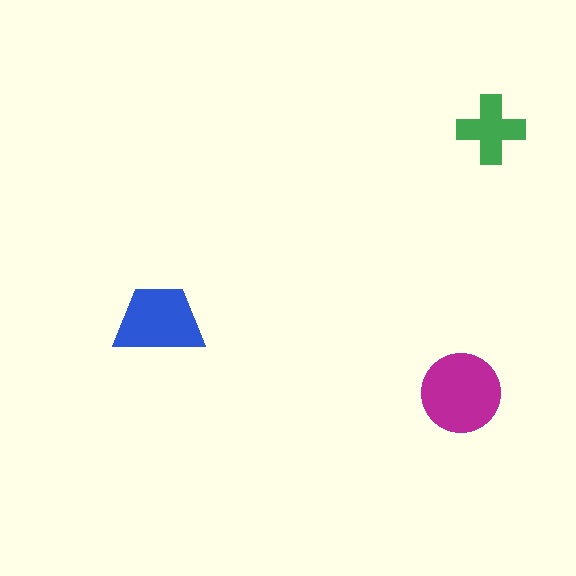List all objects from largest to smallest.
The magenta circle, the blue trapezoid, the green cross.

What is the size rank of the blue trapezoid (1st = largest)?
2nd.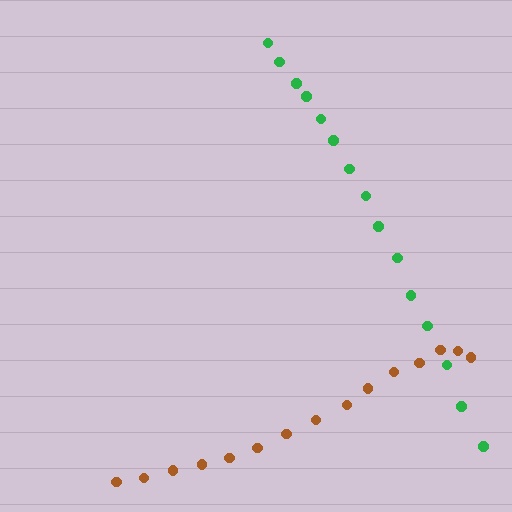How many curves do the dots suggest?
There are 2 distinct paths.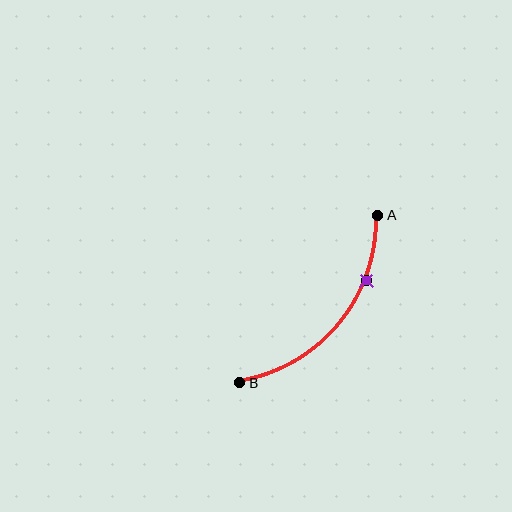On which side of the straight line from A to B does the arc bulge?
The arc bulges below and to the right of the straight line connecting A and B.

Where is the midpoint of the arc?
The arc midpoint is the point on the curve farthest from the straight line joining A and B. It sits below and to the right of that line.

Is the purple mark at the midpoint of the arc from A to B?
No. The purple mark lies on the arc but is closer to endpoint A. The arc midpoint would be at the point on the curve equidistant along the arc from both A and B.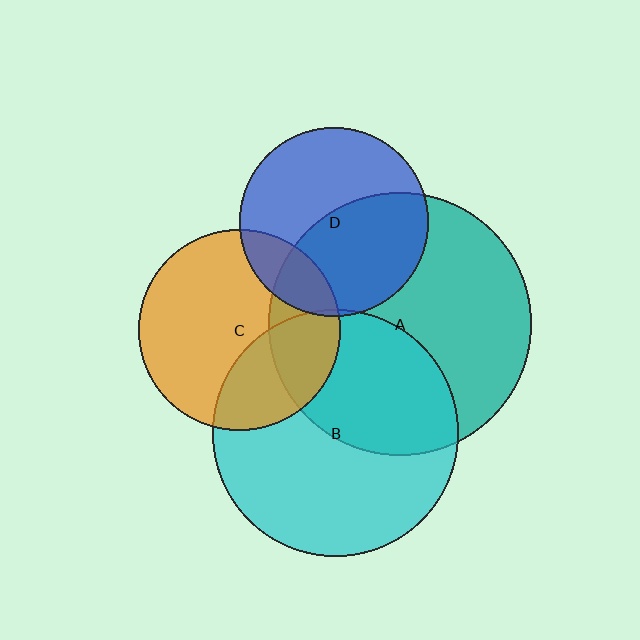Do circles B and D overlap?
Yes.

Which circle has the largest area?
Circle A (teal).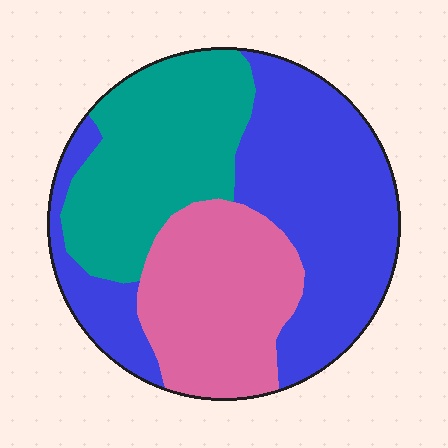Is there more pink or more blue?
Blue.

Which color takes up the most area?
Blue, at roughly 45%.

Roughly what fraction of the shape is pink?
Pink takes up between a sixth and a third of the shape.